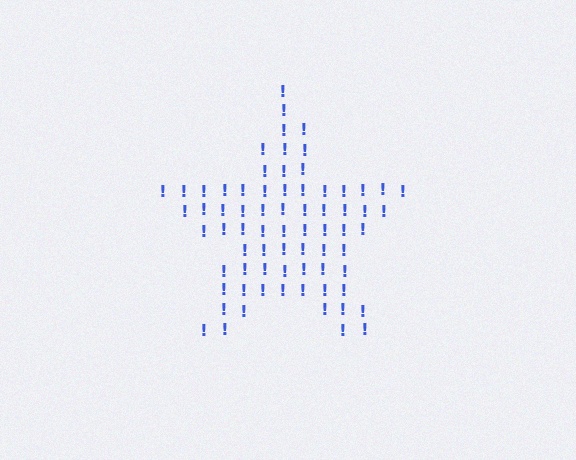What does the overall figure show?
The overall figure shows a star.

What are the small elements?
The small elements are exclamation marks.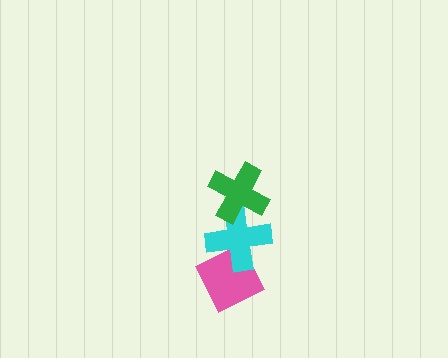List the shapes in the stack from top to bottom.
From top to bottom: the green cross, the cyan cross, the pink diamond.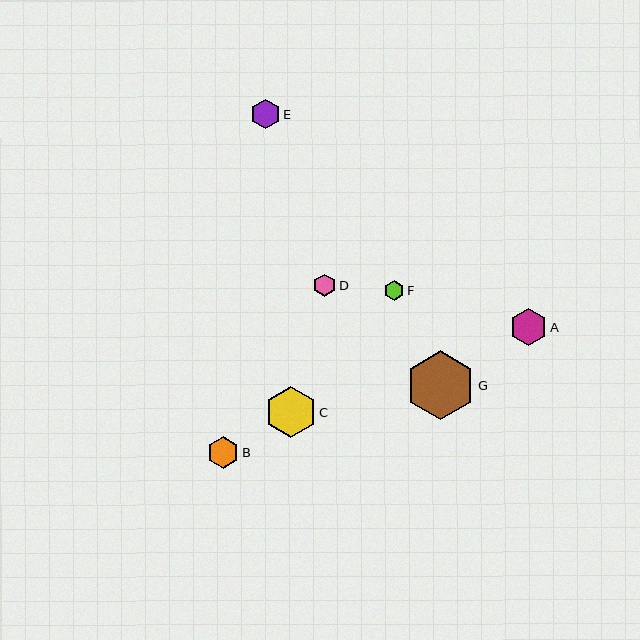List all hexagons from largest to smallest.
From largest to smallest: G, C, A, B, E, D, F.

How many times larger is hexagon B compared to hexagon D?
Hexagon B is approximately 1.4 times the size of hexagon D.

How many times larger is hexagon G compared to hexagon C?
Hexagon G is approximately 1.3 times the size of hexagon C.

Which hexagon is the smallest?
Hexagon F is the smallest with a size of approximately 20 pixels.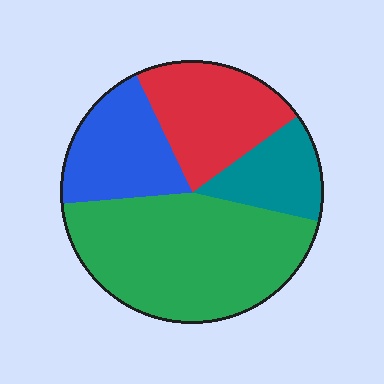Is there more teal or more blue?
Blue.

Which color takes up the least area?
Teal, at roughly 15%.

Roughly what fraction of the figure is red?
Red covers around 20% of the figure.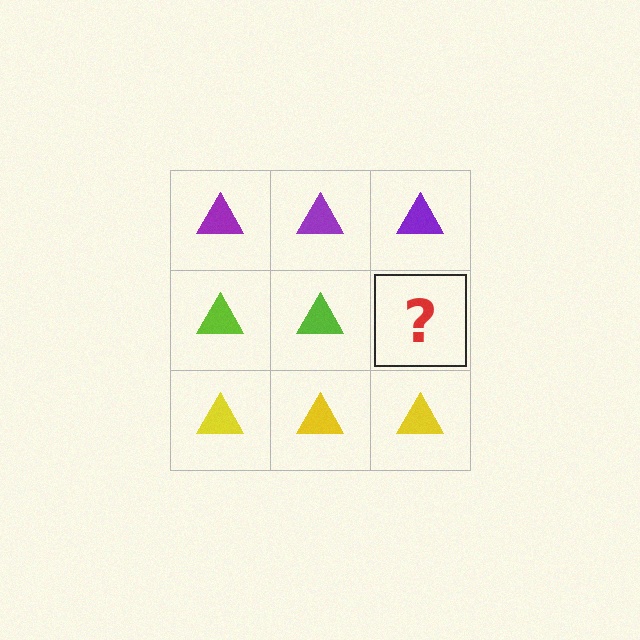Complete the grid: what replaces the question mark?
The question mark should be replaced with a lime triangle.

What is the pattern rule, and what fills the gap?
The rule is that each row has a consistent color. The gap should be filled with a lime triangle.